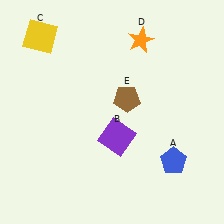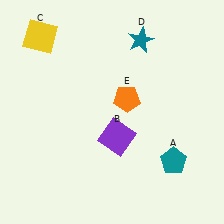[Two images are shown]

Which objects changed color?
A changed from blue to teal. D changed from orange to teal. E changed from brown to orange.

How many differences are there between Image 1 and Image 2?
There are 3 differences between the two images.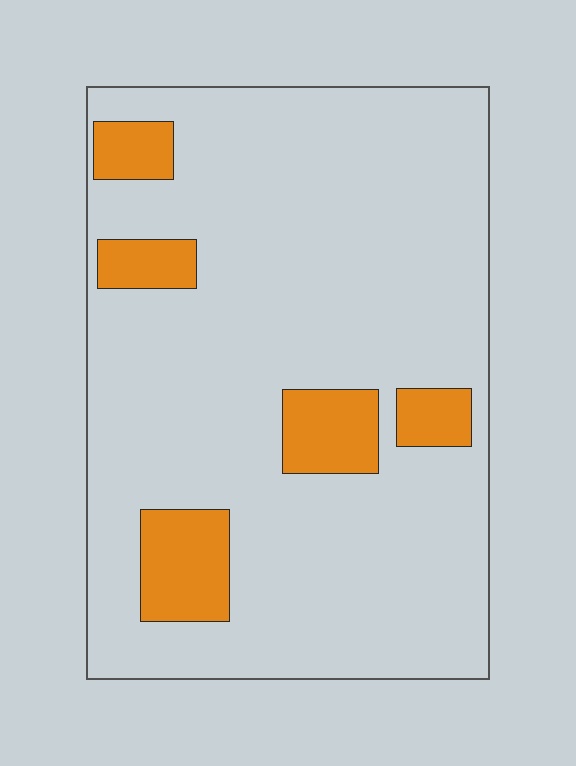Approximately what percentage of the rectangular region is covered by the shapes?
Approximately 15%.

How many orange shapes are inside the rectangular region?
5.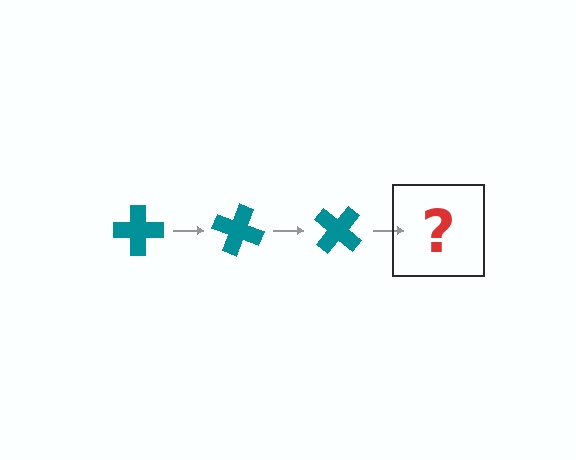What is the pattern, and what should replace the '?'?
The pattern is that the cross rotates 20 degrees each step. The '?' should be a teal cross rotated 60 degrees.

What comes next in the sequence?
The next element should be a teal cross rotated 60 degrees.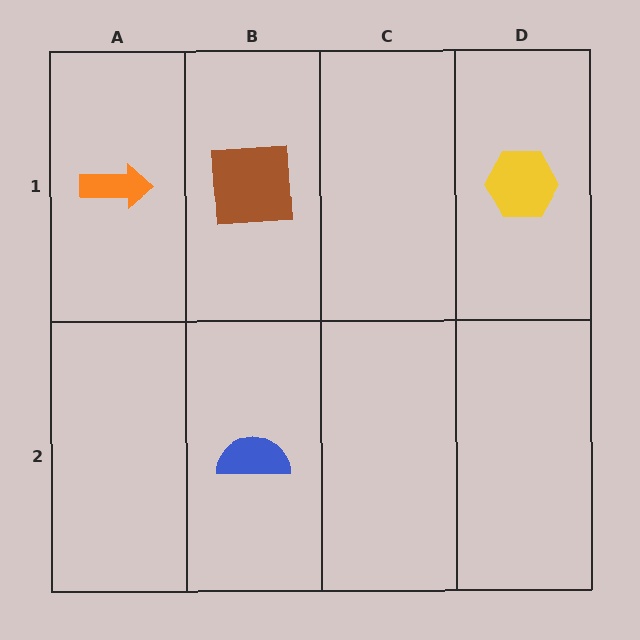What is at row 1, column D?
A yellow hexagon.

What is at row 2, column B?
A blue semicircle.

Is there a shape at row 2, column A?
No, that cell is empty.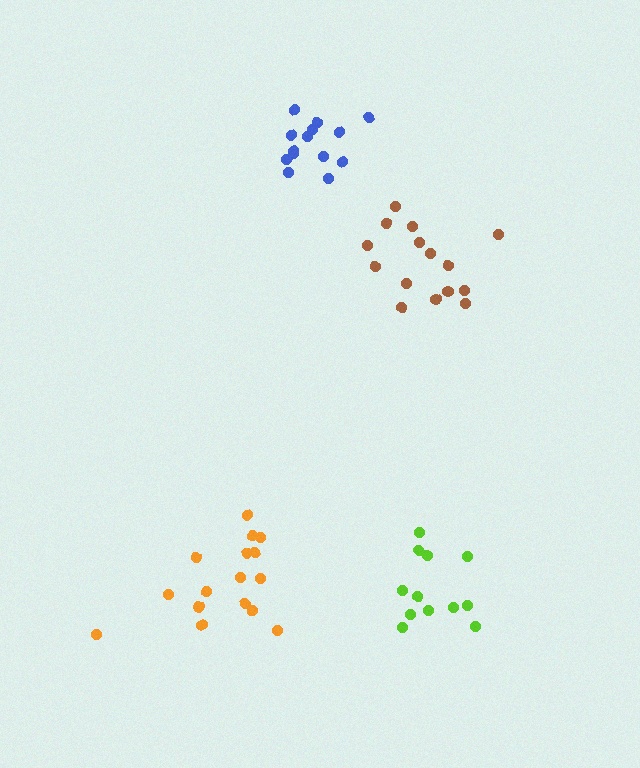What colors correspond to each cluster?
The clusters are colored: blue, lime, orange, brown.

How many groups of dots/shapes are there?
There are 4 groups.